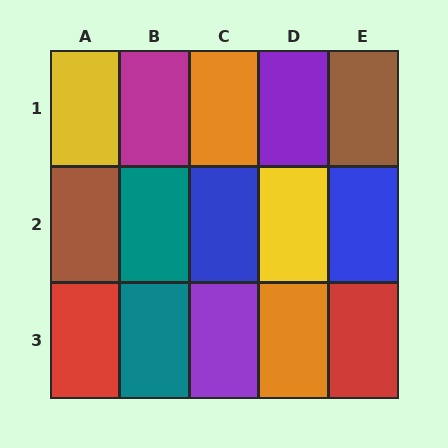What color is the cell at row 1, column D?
Purple.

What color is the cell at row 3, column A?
Red.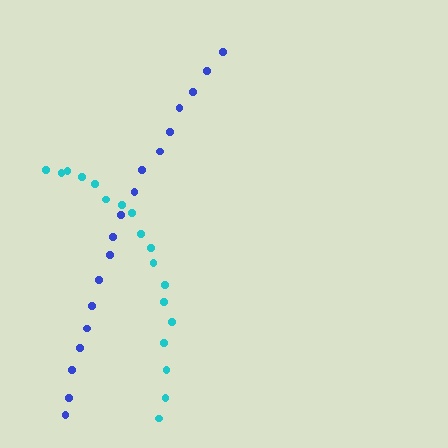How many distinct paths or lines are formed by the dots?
There are 2 distinct paths.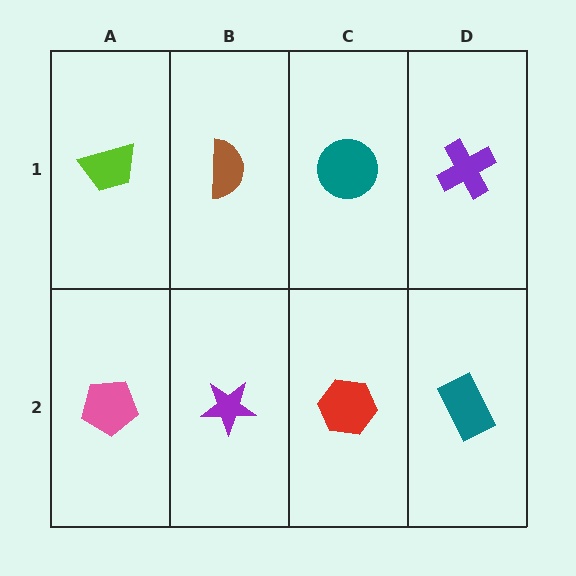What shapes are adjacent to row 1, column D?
A teal rectangle (row 2, column D), a teal circle (row 1, column C).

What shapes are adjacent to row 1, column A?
A pink pentagon (row 2, column A), a brown semicircle (row 1, column B).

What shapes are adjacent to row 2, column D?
A purple cross (row 1, column D), a red hexagon (row 2, column C).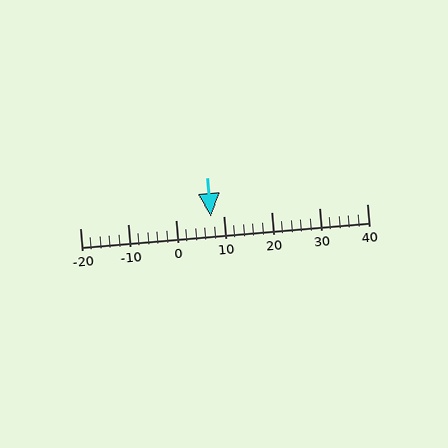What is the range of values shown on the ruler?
The ruler shows values from -20 to 40.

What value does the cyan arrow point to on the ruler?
The cyan arrow points to approximately 7.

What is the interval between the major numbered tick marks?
The major tick marks are spaced 10 units apart.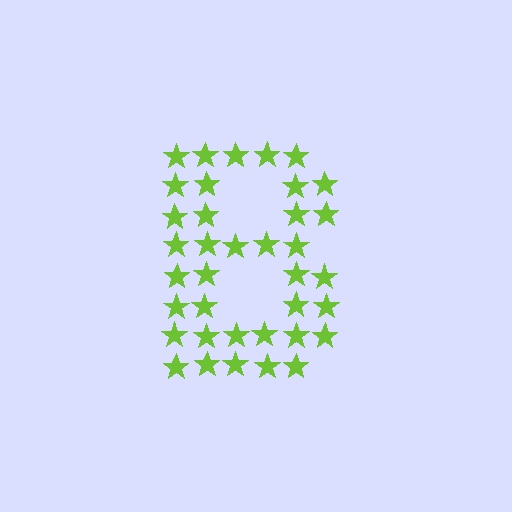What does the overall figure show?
The overall figure shows the letter B.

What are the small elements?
The small elements are stars.